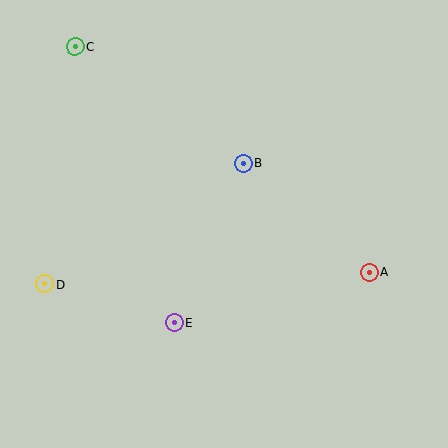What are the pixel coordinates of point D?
Point D is at (44, 284).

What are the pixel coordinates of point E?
Point E is at (174, 322).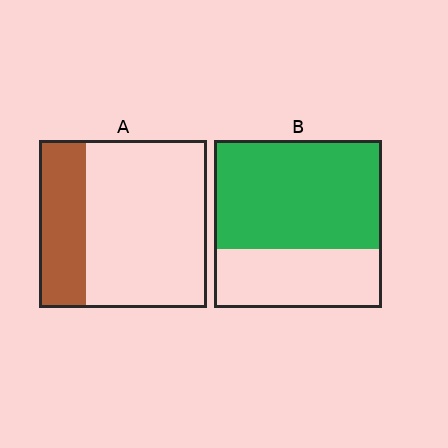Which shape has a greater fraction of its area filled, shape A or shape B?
Shape B.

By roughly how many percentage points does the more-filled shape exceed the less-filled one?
By roughly 35 percentage points (B over A).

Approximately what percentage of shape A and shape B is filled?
A is approximately 30% and B is approximately 65%.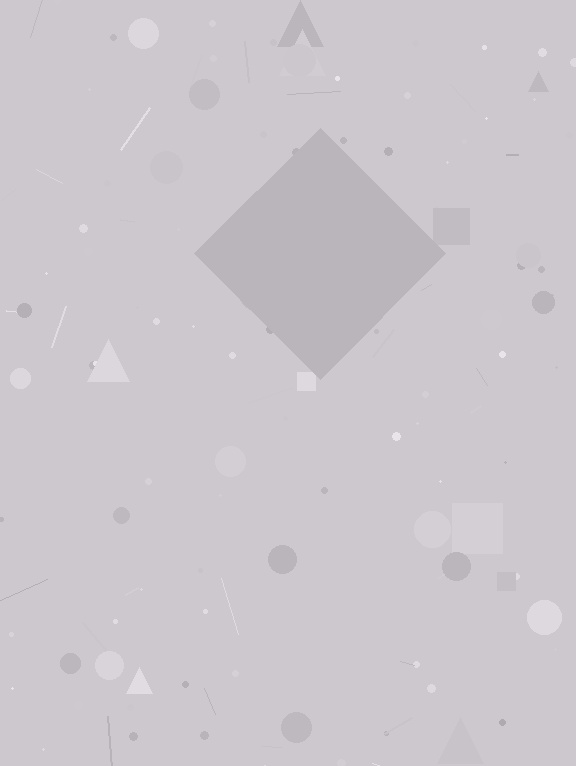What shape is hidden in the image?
A diamond is hidden in the image.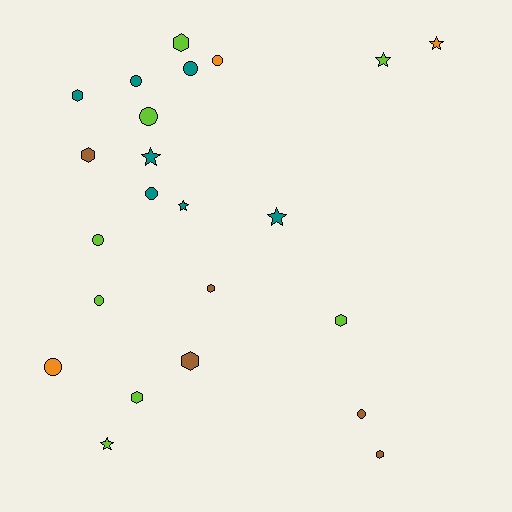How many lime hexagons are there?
There are 3 lime hexagons.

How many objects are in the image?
There are 23 objects.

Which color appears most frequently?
Lime, with 8 objects.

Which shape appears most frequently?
Circle, with 9 objects.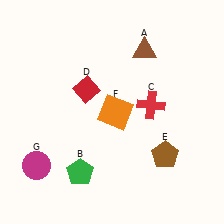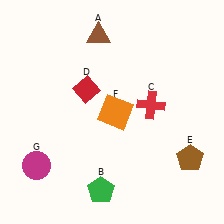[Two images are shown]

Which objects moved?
The objects that moved are: the brown triangle (A), the green pentagon (B), the brown pentagon (E).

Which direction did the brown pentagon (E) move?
The brown pentagon (E) moved right.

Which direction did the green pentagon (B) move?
The green pentagon (B) moved right.